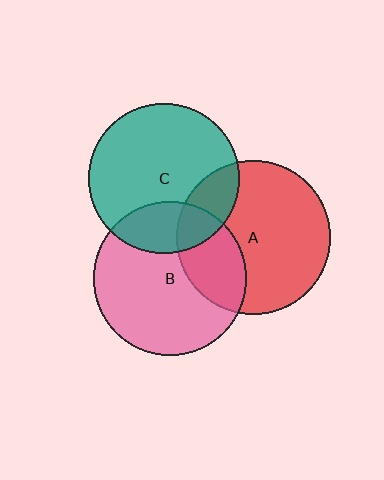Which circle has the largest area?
Circle A (red).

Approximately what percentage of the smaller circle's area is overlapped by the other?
Approximately 30%.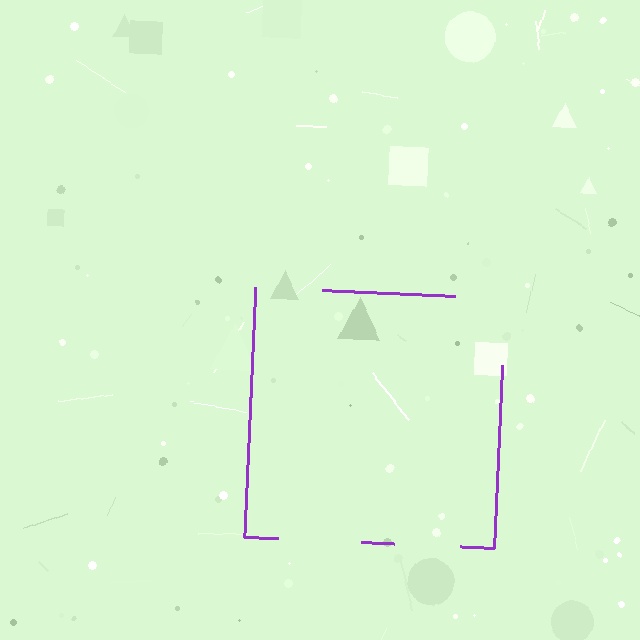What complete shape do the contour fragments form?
The contour fragments form a square.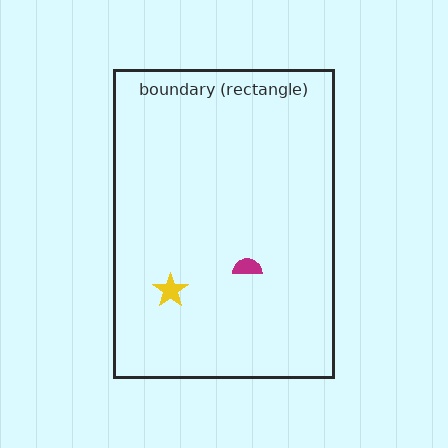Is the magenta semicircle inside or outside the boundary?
Inside.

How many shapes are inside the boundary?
2 inside, 0 outside.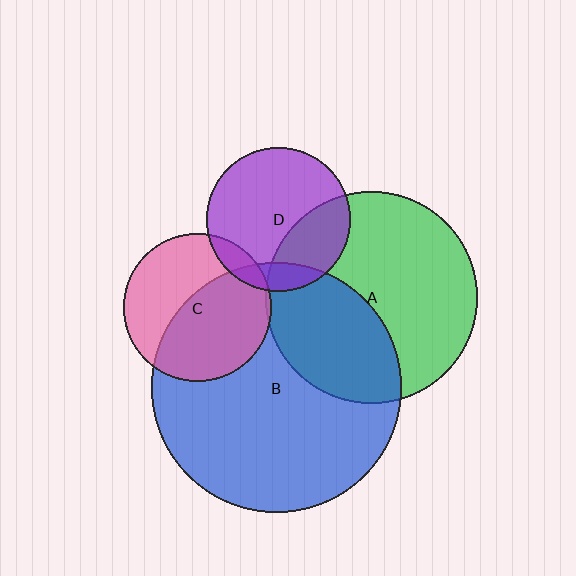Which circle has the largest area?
Circle B (blue).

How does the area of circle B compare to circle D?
Approximately 3.0 times.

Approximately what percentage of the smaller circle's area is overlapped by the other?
Approximately 30%.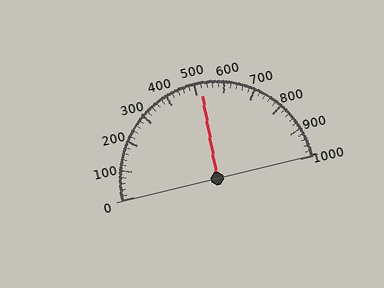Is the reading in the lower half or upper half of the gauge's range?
The reading is in the upper half of the range (0 to 1000).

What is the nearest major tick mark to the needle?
The nearest major tick mark is 500.